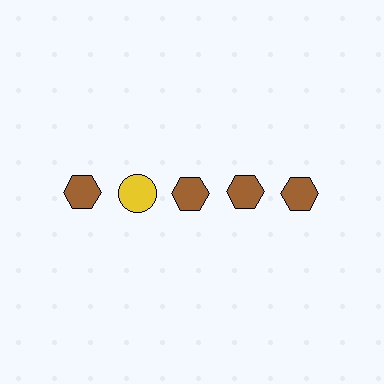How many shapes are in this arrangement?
There are 5 shapes arranged in a grid pattern.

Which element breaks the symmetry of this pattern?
The yellow circle in the top row, second from left column breaks the symmetry. All other shapes are brown hexagons.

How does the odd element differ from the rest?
It differs in both color (yellow instead of brown) and shape (circle instead of hexagon).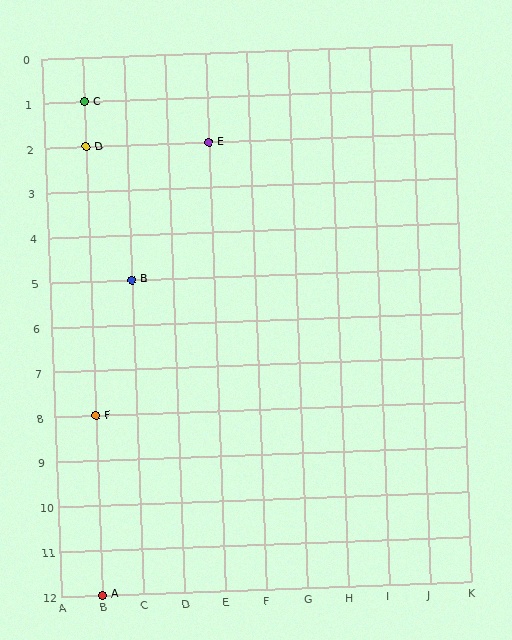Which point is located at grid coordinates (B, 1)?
Point C is at (B, 1).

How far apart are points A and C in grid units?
Points A and C are 11 rows apart.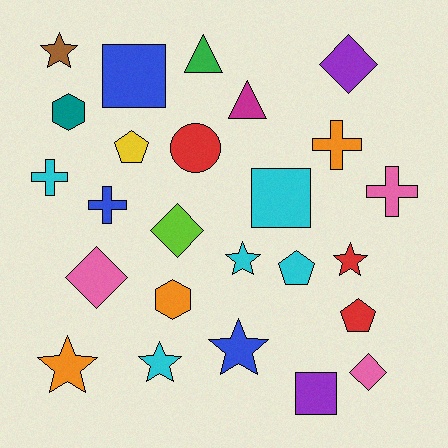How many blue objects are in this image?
There are 3 blue objects.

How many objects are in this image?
There are 25 objects.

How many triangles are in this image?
There are 2 triangles.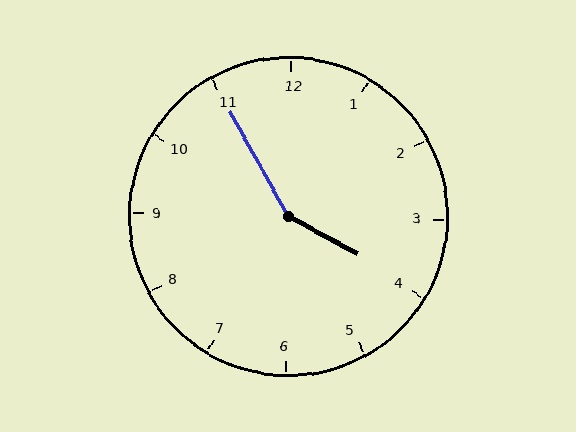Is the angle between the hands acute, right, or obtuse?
It is obtuse.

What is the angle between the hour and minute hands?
Approximately 148 degrees.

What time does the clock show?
3:55.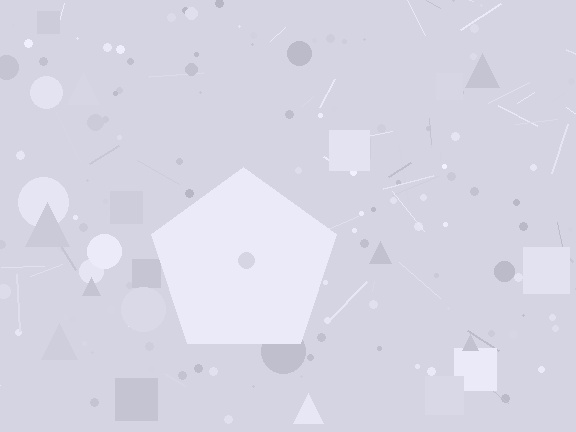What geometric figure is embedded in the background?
A pentagon is embedded in the background.